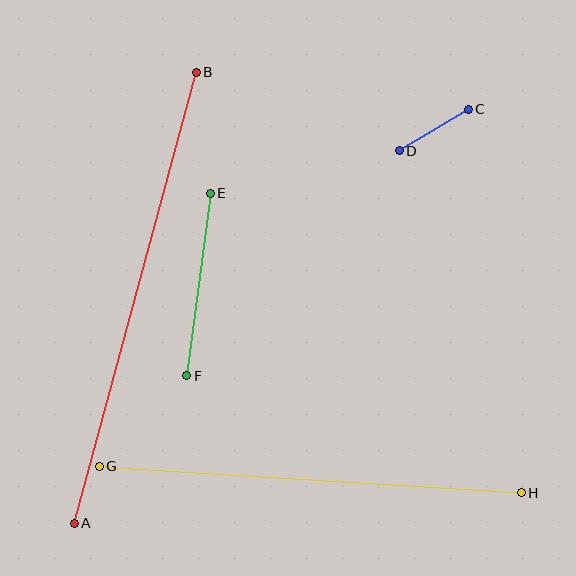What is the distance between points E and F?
The distance is approximately 184 pixels.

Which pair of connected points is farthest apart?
Points A and B are farthest apart.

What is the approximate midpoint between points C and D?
The midpoint is at approximately (434, 130) pixels.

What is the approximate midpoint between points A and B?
The midpoint is at approximately (135, 298) pixels.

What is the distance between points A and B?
The distance is approximately 467 pixels.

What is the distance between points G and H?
The distance is approximately 423 pixels.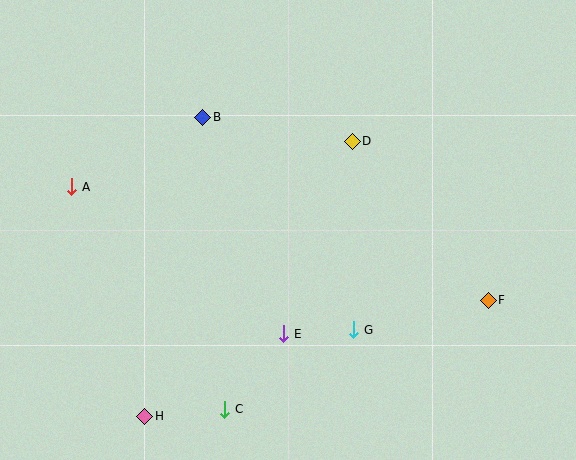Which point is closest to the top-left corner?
Point A is closest to the top-left corner.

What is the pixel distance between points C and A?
The distance between C and A is 270 pixels.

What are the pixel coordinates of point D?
Point D is at (352, 141).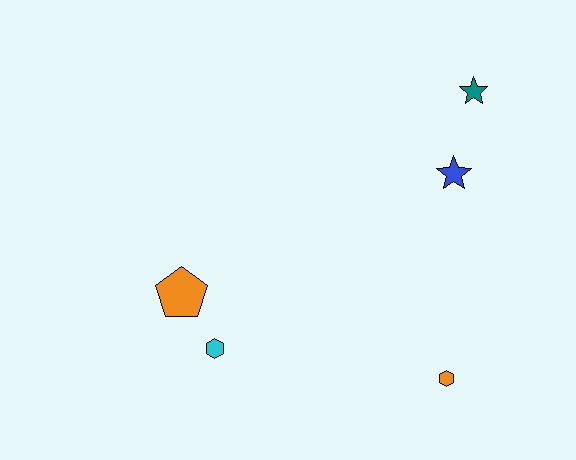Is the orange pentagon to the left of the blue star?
Yes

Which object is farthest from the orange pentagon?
The teal star is farthest from the orange pentagon.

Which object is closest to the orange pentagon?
The cyan hexagon is closest to the orange pentagon.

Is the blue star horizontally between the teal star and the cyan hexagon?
Yes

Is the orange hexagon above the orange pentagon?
No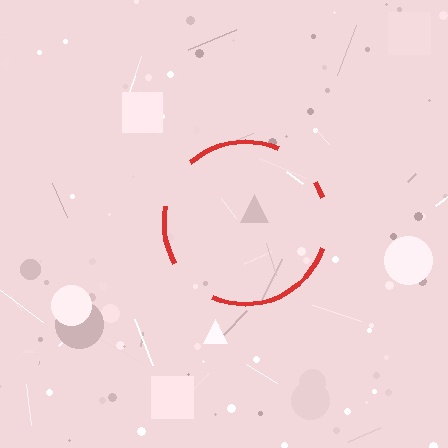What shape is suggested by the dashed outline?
The dashed outline suggests a circle.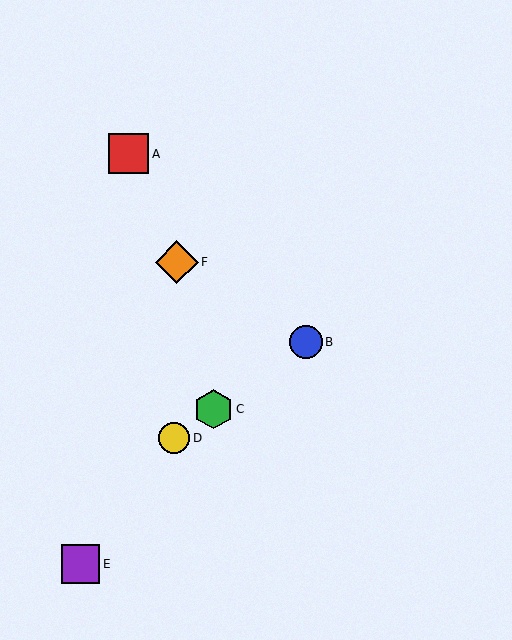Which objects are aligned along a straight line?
Objects B, C, D are aligned along a straight line.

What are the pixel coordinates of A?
Object A is at (129, 154).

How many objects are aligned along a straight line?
3 objects (B, C, D) are aligned along a straight line.